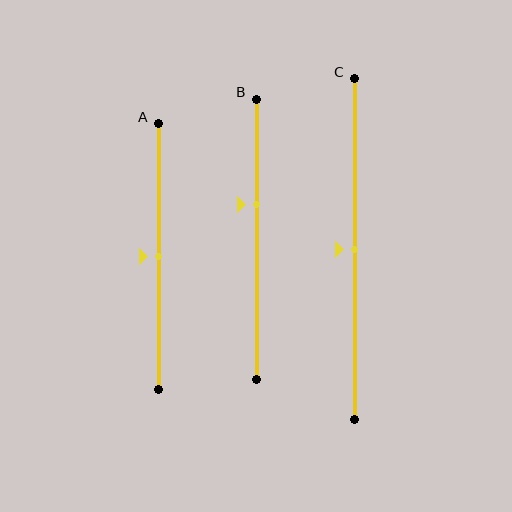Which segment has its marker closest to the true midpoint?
Segment A has its marker closest to the true midpoint.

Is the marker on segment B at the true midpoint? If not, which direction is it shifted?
No, the marker on segment B is shifted upward by about 12% of the segment length.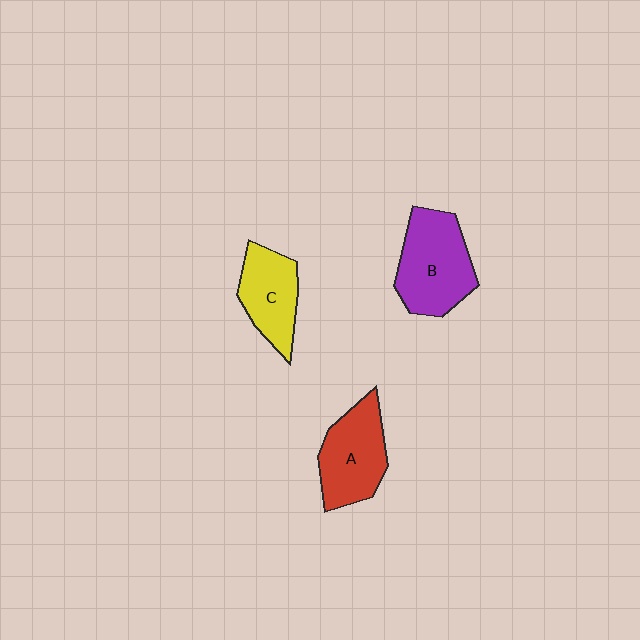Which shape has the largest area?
Shape B (purple).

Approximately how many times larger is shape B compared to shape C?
Approximately 1.4 times.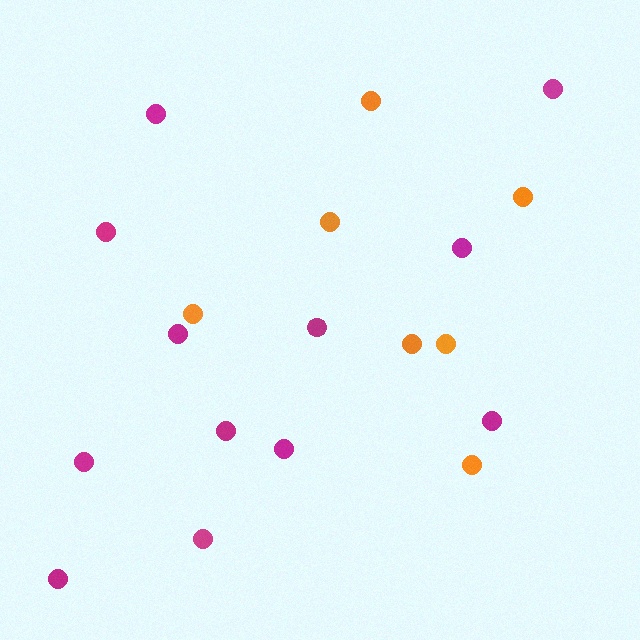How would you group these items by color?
There are 2 groups: one group of magenta circles (12) and one group of orange circles (7).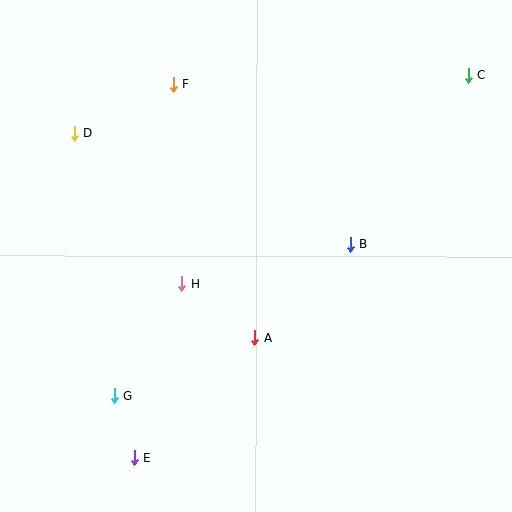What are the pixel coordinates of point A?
Point A is at (255, 338).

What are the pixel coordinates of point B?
Point B is at (350, 245).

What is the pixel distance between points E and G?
The distance between E and G is 66 pixels.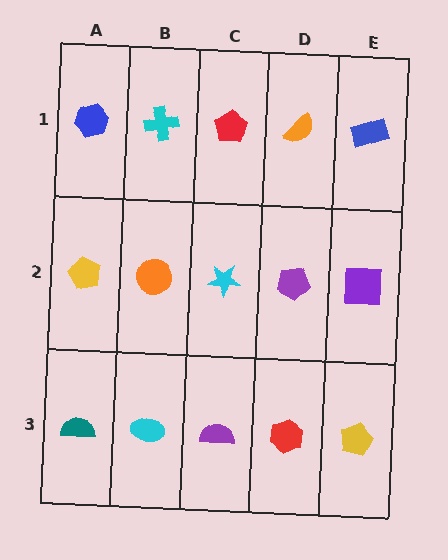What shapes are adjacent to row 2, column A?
A blue hexagon (row 1, column A), a teal semicircle (row 3, column A), an orange circle (row 2, column B).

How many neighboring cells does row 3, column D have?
3.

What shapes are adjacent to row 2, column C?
A red pentagon (row 1, column C), a purple semicircle (row 3, column C), an orange circle (row 2, column B), a purple pentagon (row 2, column D).